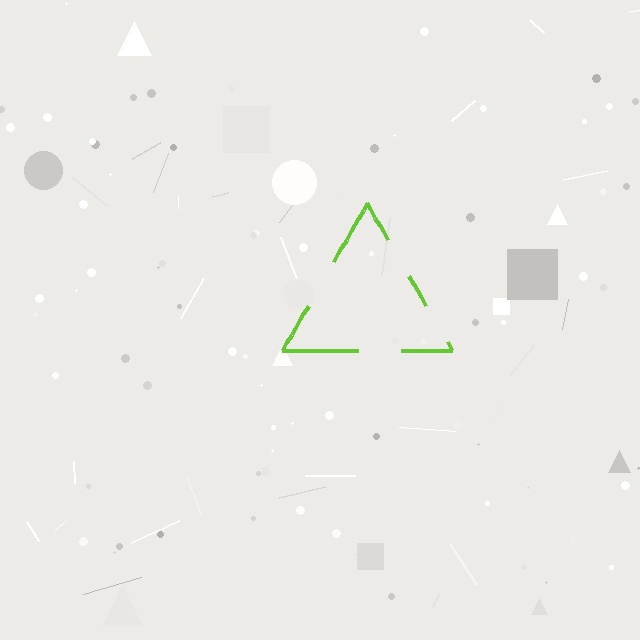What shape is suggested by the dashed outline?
The dashed outline suggests a triangle.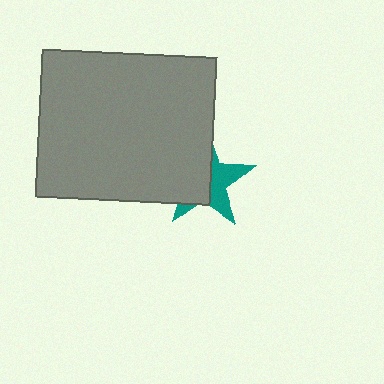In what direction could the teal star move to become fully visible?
The teal star could move right. That would shift it out from behind the gray rectangle entirely.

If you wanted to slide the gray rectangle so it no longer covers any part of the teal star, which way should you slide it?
Slide it left — that is the most direct way to separate the two shapes.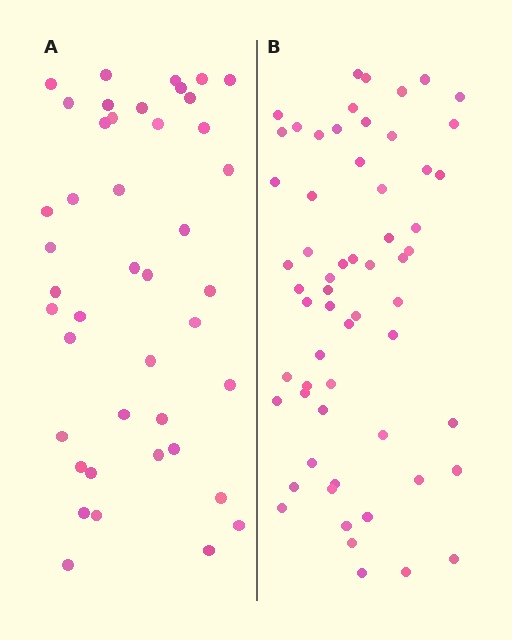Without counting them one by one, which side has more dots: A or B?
Region B (the right region) has more dots.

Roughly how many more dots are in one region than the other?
Region B has approximately 15 more dots than region A.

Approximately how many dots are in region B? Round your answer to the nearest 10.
About 60 dots.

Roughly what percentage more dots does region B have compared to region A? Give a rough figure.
About 40% more.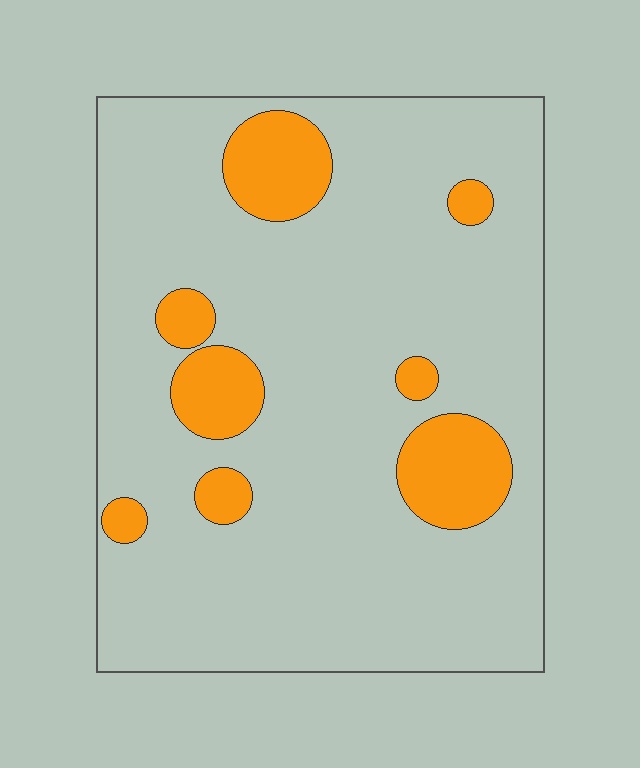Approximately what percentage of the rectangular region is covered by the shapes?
Approximately 15%.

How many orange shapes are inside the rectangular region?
8.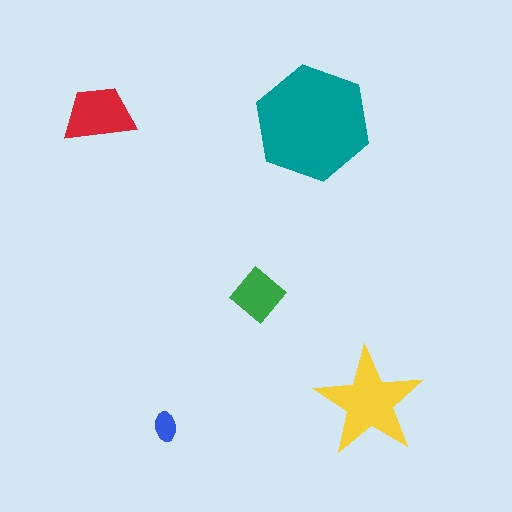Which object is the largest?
The teal hexagon.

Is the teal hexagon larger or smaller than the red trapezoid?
Larger.